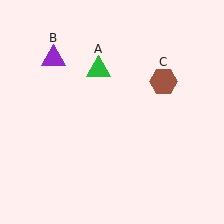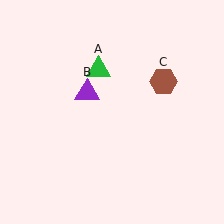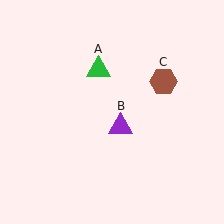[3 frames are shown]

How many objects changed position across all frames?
1 object changed position: purple triangle (object B).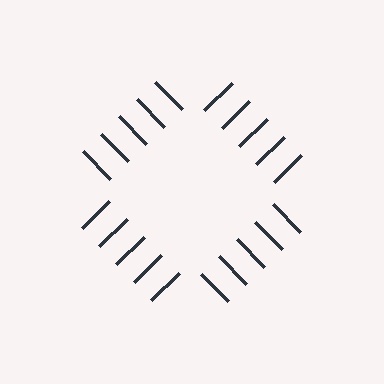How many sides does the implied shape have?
4 sides — the line-ends trace a square.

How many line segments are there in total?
20 — 5 along each of the 4 edges.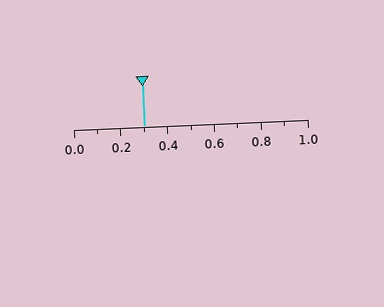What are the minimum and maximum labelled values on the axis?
The axis runs from 0.0 to 1.0.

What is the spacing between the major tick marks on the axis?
The major ticks are spaced 0.2 apart.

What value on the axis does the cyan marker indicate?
The marker indicates approximately 0.3.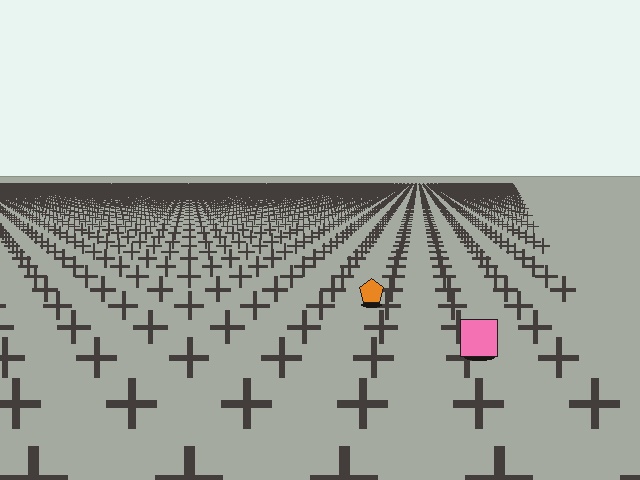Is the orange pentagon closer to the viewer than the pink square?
No. The pink square is closer — you can tell from the texture gradient: the ground texture is coarser near it.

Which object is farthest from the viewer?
The orange pentagon is farthest from the viewer. It appears smaller and the ground texture around it is denser.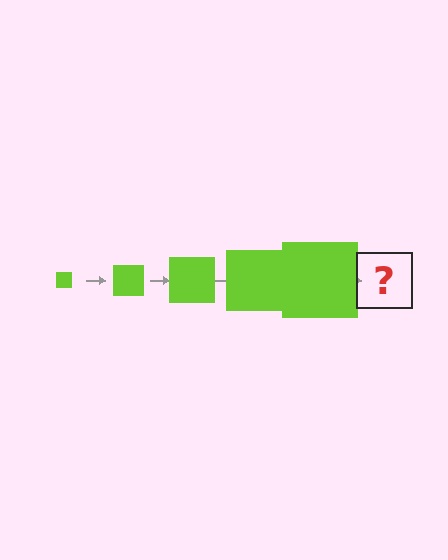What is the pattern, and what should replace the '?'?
The pattern is that the square gets progressively larger each step. The '?' should be a lime square, larger than the previous one.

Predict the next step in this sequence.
The next step is a lime square, larger than the previous one.